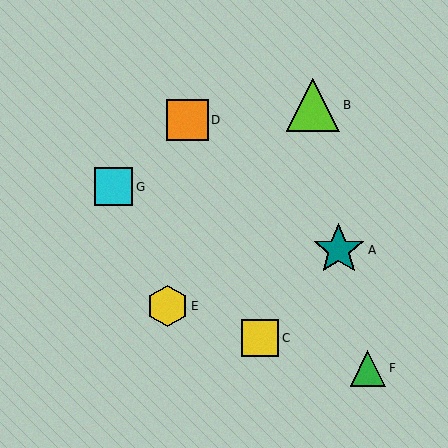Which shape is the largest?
The lime triangle (labeled B) is the largest.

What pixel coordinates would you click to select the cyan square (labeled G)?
Click at (114, 187) to select the cyan square G.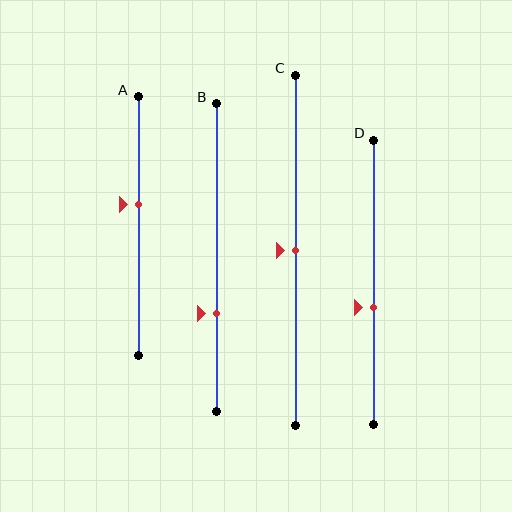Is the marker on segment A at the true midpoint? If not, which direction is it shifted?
No, the marker on segment A is shifted upward by about 8% of the segment length.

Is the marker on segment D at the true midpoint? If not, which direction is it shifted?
No, the marker on segment D is shifted downward by about 9% of the segment length.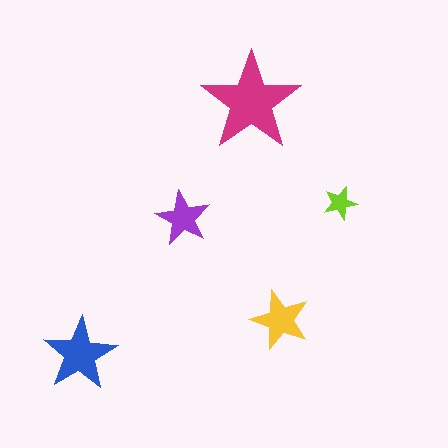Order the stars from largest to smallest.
the magenta one, the blue one, the yellow one, the purple one, the lime one.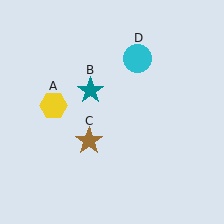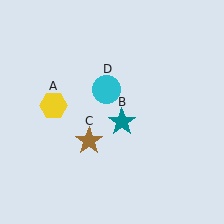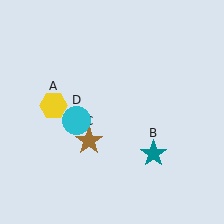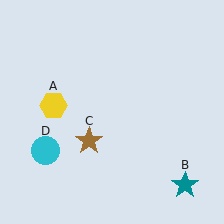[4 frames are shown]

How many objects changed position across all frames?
2 objects changed position: teal star (object B), cyan circle (object D).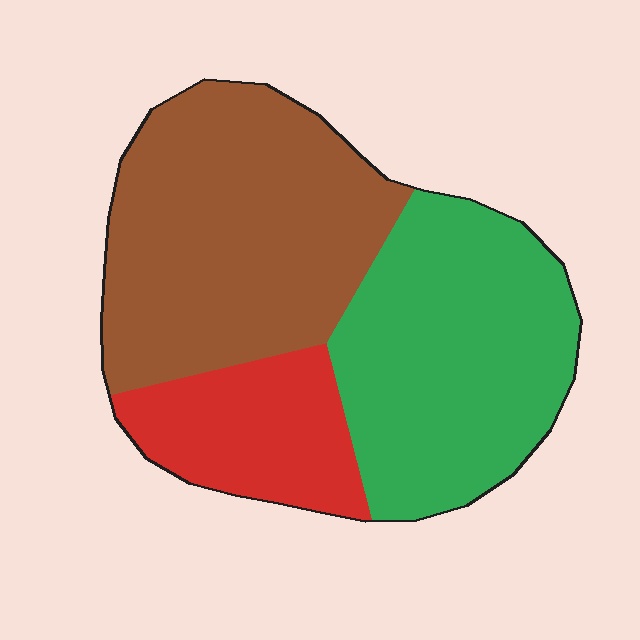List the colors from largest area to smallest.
From largest to smallest: brown, green, red.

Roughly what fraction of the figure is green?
Green covers roughly 40% of the figure.